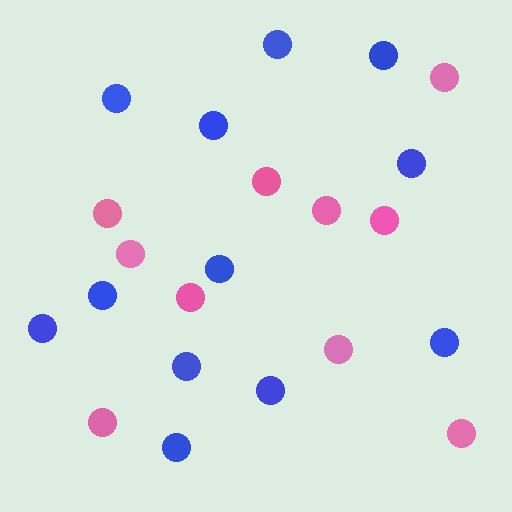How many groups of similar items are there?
There are 2 groups: one group of pink circles (10) and one group of blue circles (12).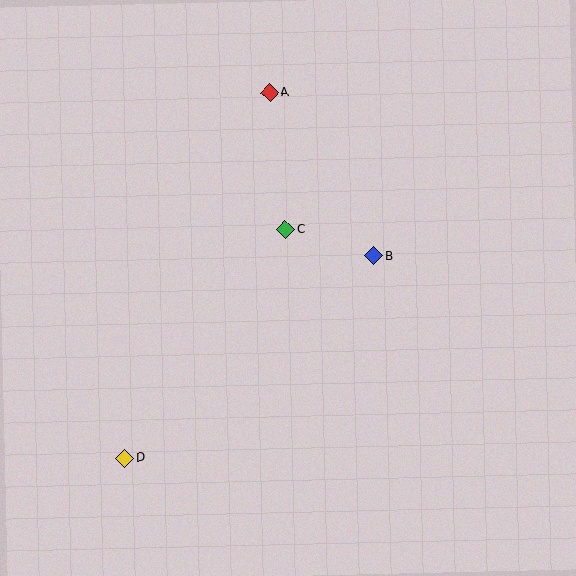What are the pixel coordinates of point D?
Point D is at (125, 458).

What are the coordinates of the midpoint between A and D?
The midpoint between A and D is at (197, 275).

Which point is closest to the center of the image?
Point C at (285, 229) is closest to the center.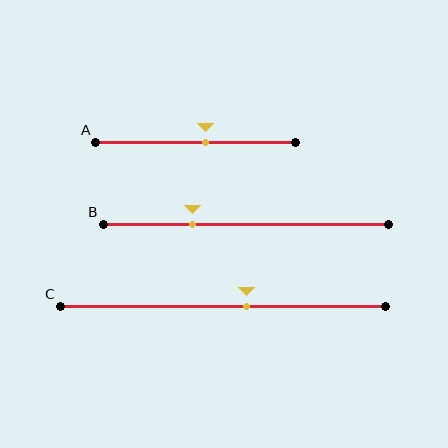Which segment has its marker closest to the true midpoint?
Segment A has its marker closest to the true midpoint.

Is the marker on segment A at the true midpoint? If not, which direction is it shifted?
No, the marker on segment A is shifted to the right by about 5% of the segment length.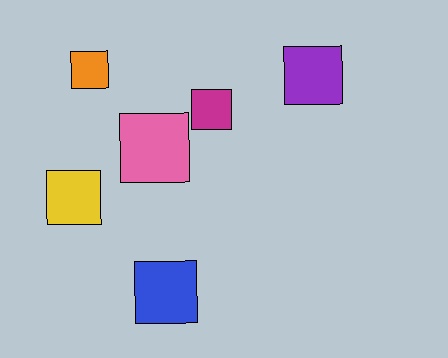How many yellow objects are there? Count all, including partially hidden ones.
There is 1 yellow object.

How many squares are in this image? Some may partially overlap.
There are 6 squares.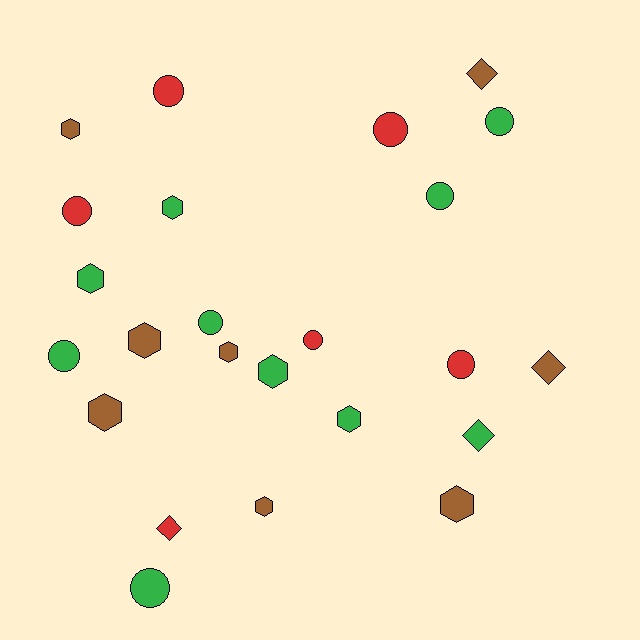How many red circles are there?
There are 5 red circles.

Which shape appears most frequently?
Hexagon, with 10 objects.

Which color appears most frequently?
Green, with 10 objects.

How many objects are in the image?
There are 24 objects.